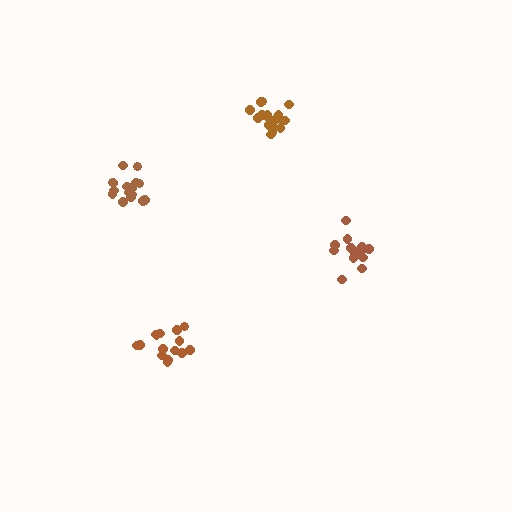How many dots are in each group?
Group 1: 16 dots, Group 2: 15 dots, Group 3: 17 dots, Group 4: 15 dots (63 total).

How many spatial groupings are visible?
There are 4 spatial groupings.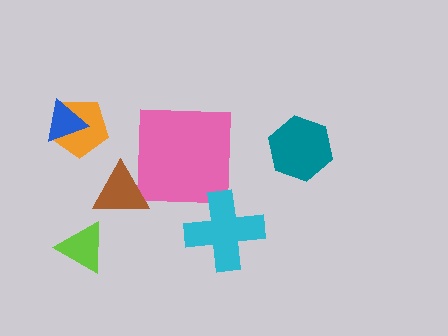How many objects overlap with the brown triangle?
0 objects overlap with the brown triangle.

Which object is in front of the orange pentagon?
The blue triangle is in front of the orange pentagon.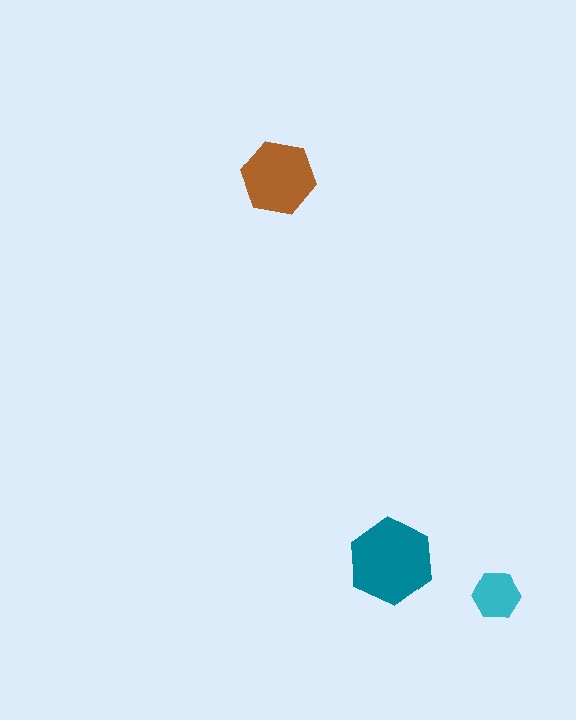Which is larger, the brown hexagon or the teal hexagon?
The teal one.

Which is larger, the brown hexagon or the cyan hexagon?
The brown one.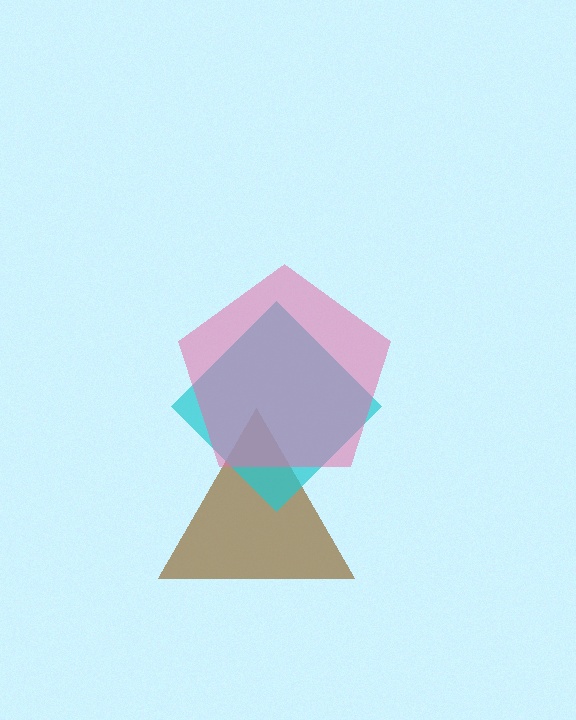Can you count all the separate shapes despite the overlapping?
Yes, there are 3 separate shapes.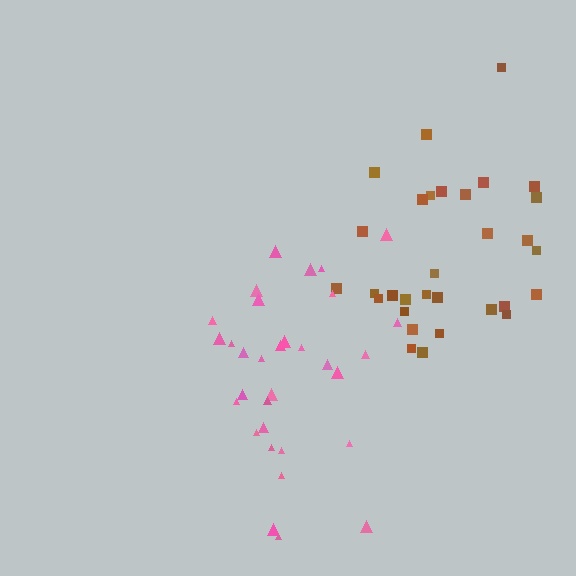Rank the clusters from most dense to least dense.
brown, pink.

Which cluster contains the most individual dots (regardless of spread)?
Pink (32).